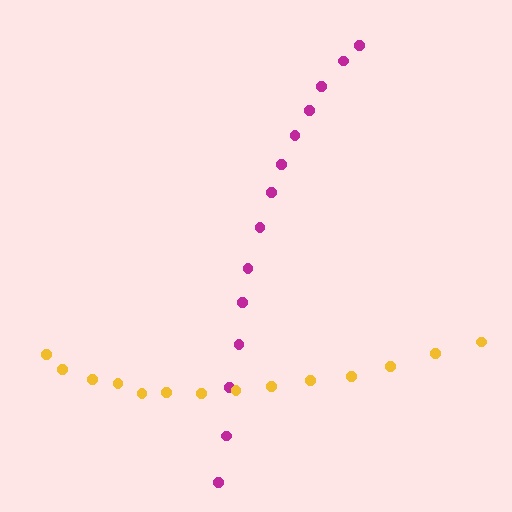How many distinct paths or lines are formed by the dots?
There are 2 distinct paths.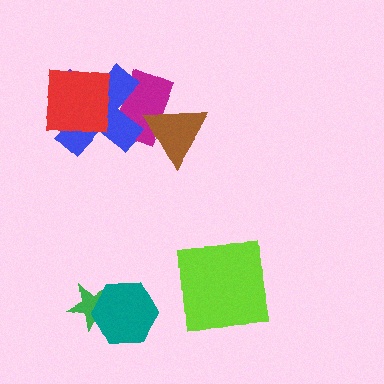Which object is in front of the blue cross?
The red square is in front of the blue cross.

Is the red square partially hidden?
No, no other shape covers it.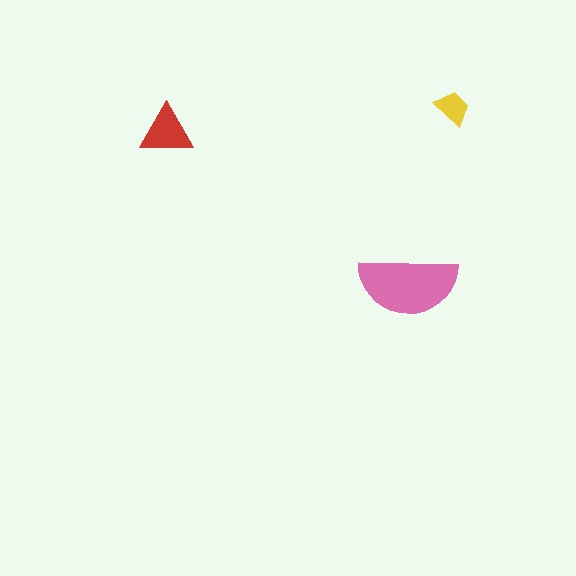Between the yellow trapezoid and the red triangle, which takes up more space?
The red triangle.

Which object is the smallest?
The yellow trapezoid.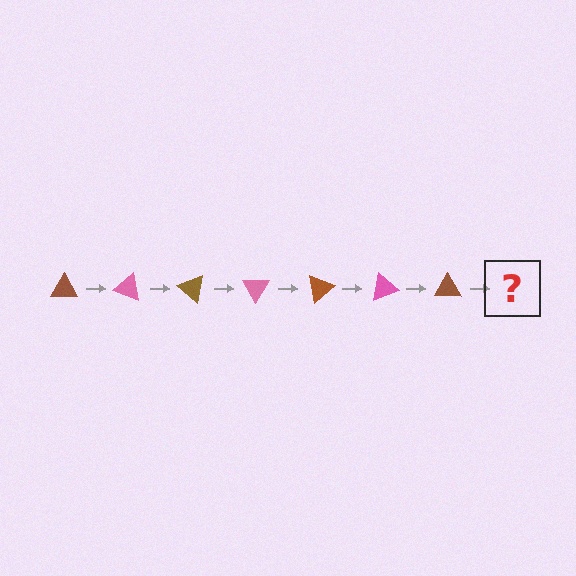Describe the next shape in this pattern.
It should be a pink triangle, rotated 140 degrees from the start.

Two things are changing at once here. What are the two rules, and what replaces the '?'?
The two rules are that it rotates 20 degrees each step and the color cycles through brown and pink. The '?' should be a pink triangle, rotated 140 degrees from the start.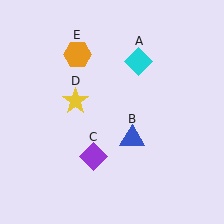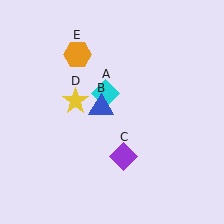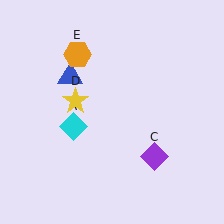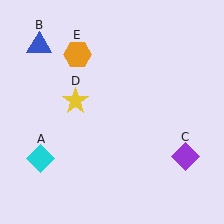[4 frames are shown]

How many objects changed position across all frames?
3 objects changed position: cyan diamond (object A), blue triangle (object B), purple diamond (object C).